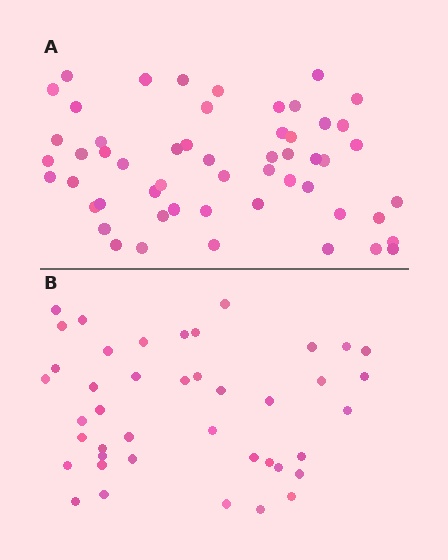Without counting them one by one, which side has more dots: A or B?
Region A (the top region) has more dots.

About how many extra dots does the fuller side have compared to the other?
Region A has roughly 12 or so more dots than region B.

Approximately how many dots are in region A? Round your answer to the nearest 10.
About 50 dots. (The exact count is 54, which rounds to 50.)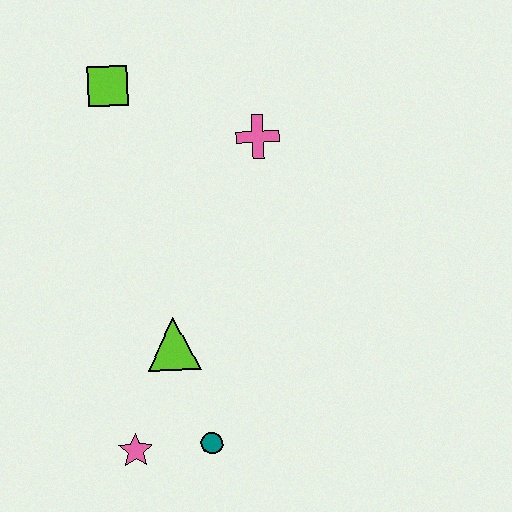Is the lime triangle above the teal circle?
Yes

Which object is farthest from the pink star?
The lime square is farthest from the pink star.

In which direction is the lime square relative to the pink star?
The lime square is above the pink star.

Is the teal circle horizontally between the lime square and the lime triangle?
No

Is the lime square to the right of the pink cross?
No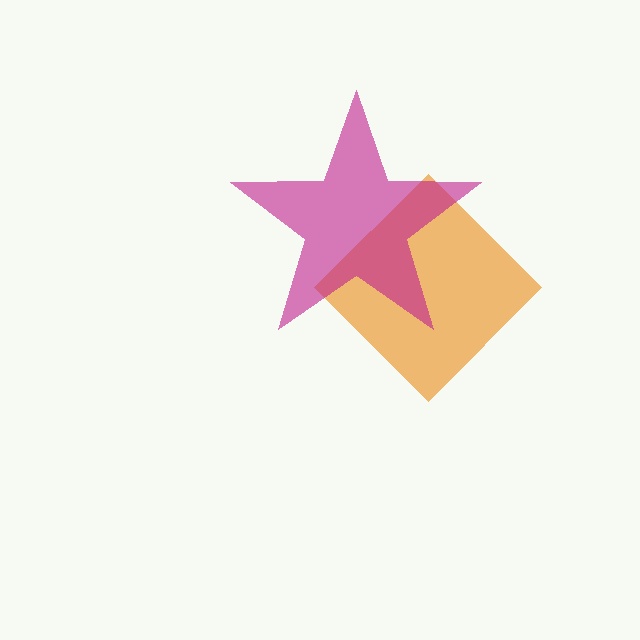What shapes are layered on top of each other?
The layered shapes are: an orange diamond, a magenta star.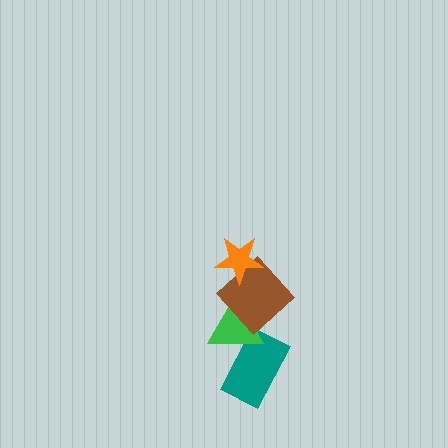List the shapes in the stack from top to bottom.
From top to bottom: the orange star, the brown diamond, the green triangle, the teal rectangle.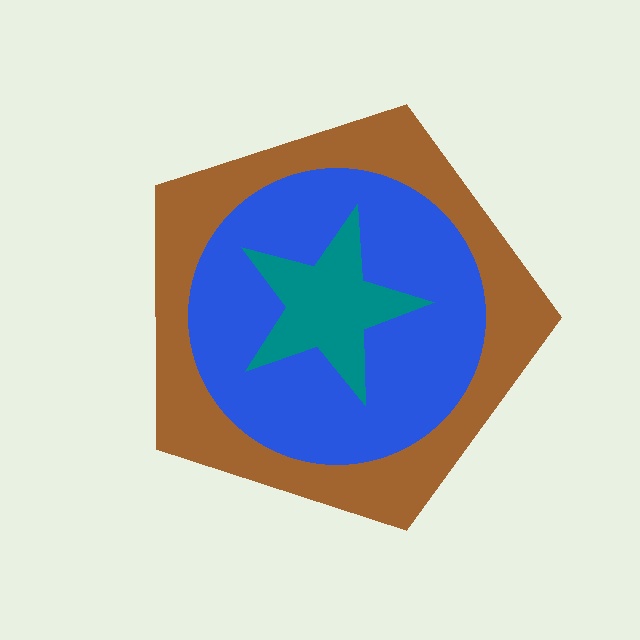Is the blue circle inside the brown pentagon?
Yes.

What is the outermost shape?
The brown pentagon.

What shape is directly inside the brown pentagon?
The blue circle.